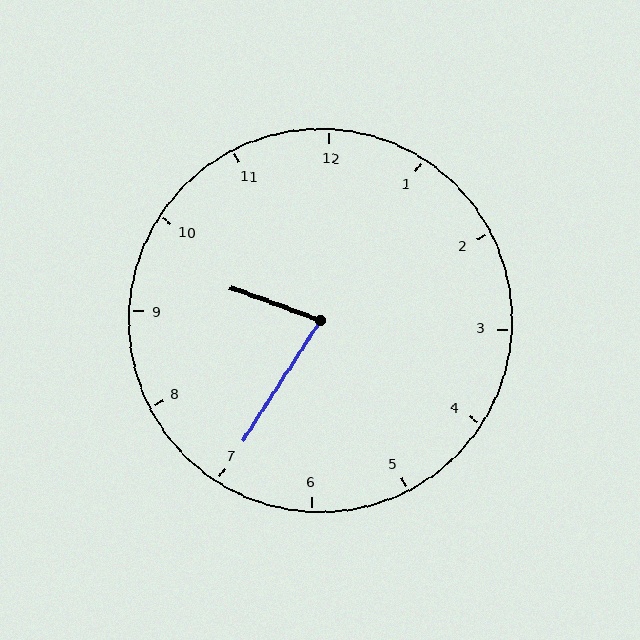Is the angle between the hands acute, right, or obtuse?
It is acute.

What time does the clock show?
9:35.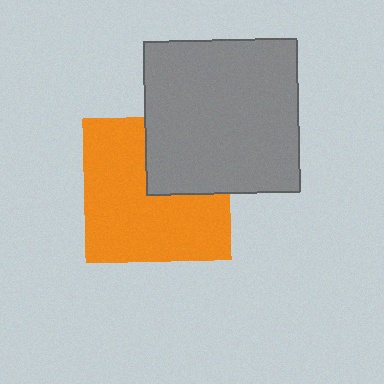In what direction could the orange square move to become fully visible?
The orange square could move toward the lower-left. That would shift it out from behind the gray square entirely.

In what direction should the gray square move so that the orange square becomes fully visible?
The gray square should move toward the upper-right. That is the shortest direction to clear the overlap and leave the orange square fully visible.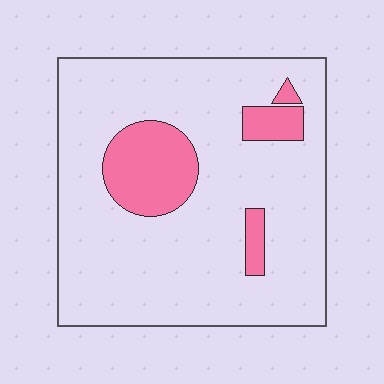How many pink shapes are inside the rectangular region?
4.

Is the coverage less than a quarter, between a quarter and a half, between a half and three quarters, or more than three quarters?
Less than a quarter.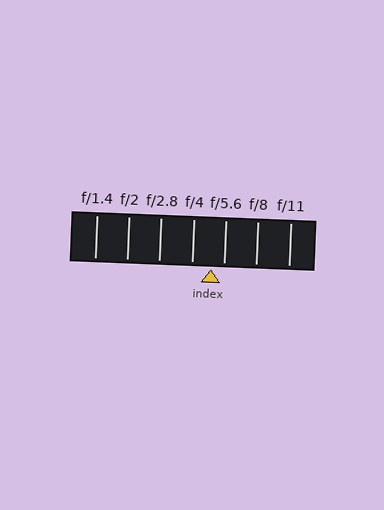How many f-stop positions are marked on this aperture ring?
There are 7 f-stop positions marked.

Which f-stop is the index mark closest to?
The index mark is closest to f/5.6.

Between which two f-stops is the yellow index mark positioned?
The index mark is between f/4 and f/5.6.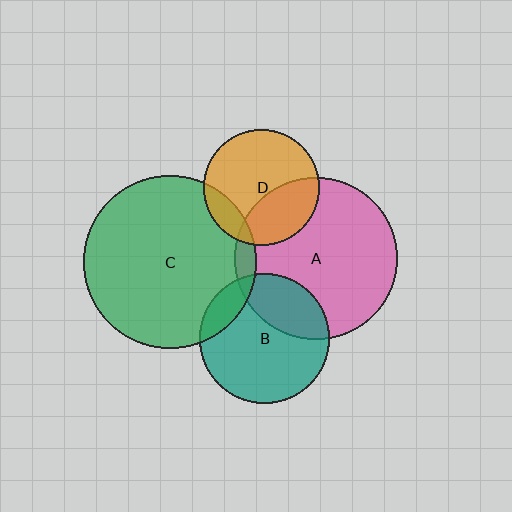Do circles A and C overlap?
Yes.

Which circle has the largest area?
Circle C (green).